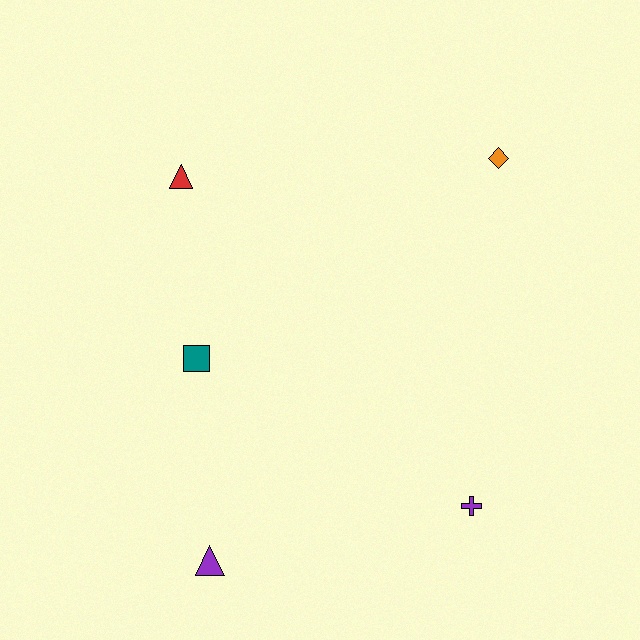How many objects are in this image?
There are 5 objects.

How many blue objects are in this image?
There are no blue objects.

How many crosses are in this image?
There is 1 cross.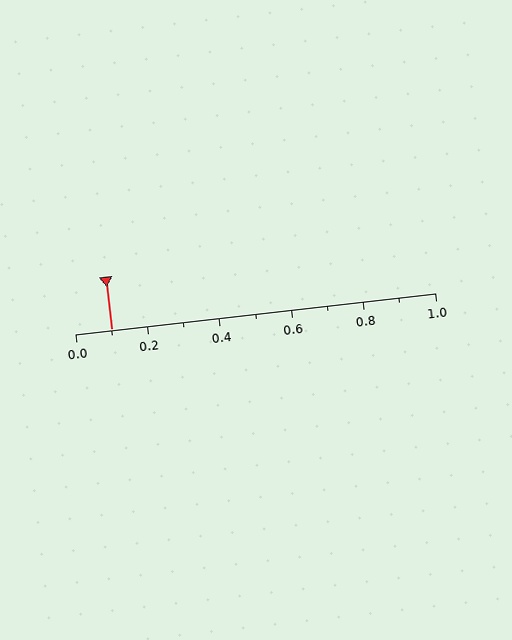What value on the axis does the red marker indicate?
The marker indicates approximately 0.1.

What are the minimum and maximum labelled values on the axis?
The axis runs from 0.0 to 1.0.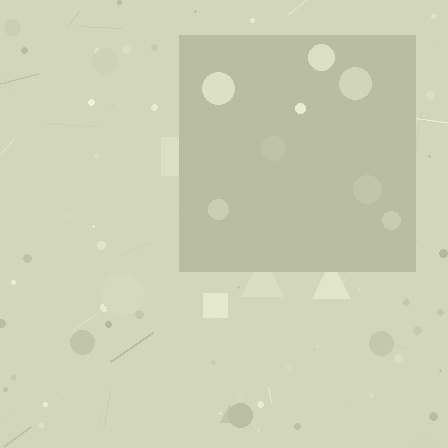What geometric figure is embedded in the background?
A square is embedded in the background.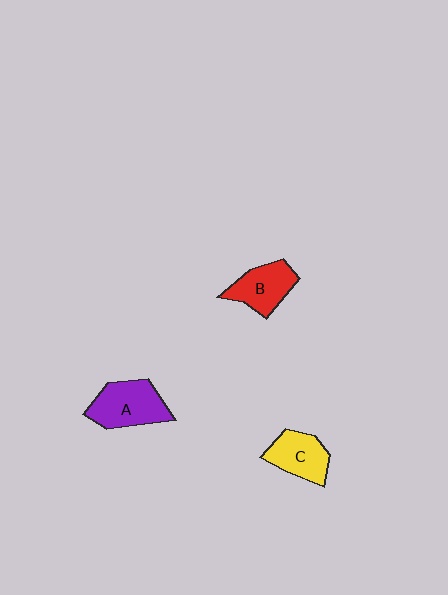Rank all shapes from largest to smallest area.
From largest to smallest: A (purple), B (red), C (yellow).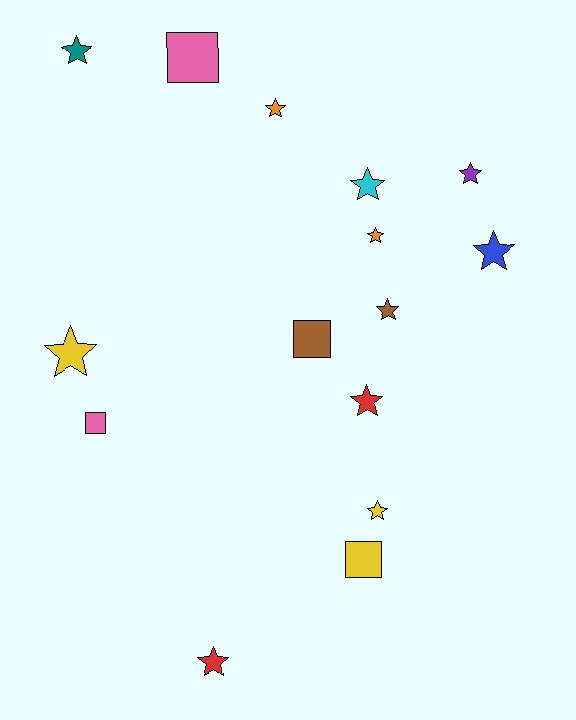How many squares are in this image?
There are 4 squares.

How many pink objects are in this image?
There are 2 pink objects.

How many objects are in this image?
There are 15 objects.